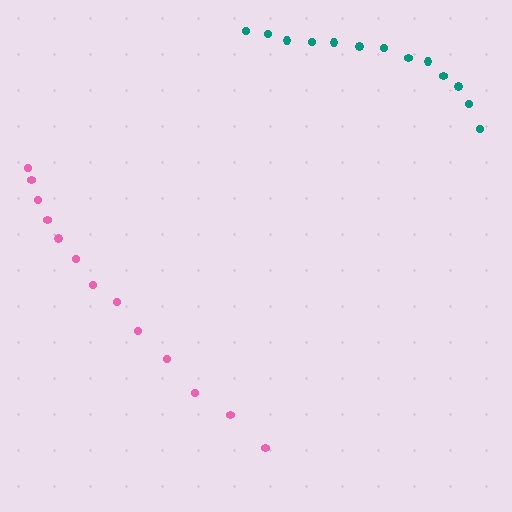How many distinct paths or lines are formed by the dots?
There are 2 distinct paths.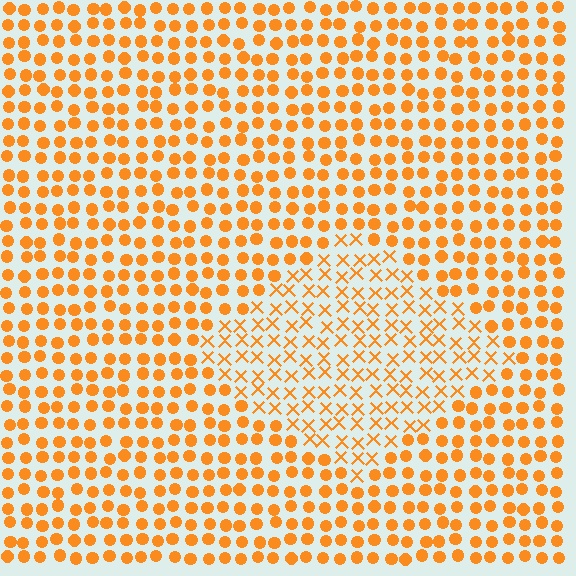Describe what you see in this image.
The image is filled with small orange elements arranged in a uniform grid. A diamond-shaped region contains X marks, while the surrounding area contains circles. The boundary is defined purely by the change in element shape.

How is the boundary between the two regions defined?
The boundary is defined by a change in element shape: X marks inside vs. circles outside. All elements share the same color and spacing.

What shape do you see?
I see a diamond.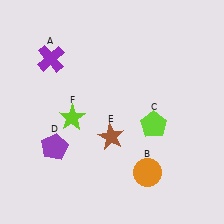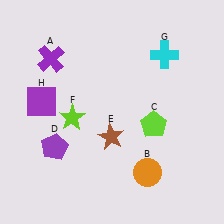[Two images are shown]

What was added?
A cyan cross (G), a purple square (H) were added in Image 2.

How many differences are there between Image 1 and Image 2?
There are 2 differences between the two images.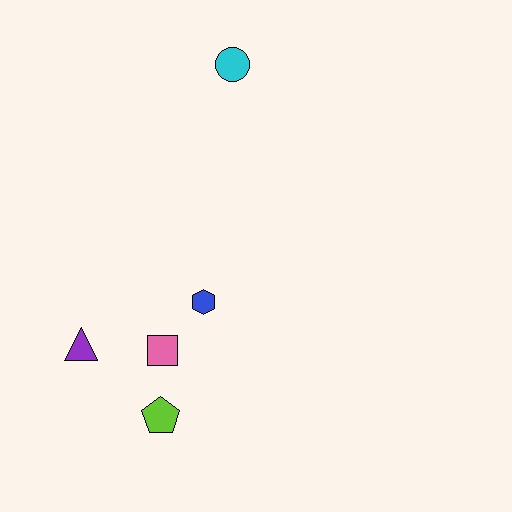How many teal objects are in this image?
There are no teal objects.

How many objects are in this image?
There are 5 objects.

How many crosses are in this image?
There are no crosses.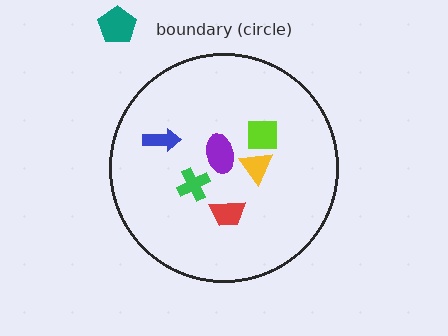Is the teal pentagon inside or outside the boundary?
Outside.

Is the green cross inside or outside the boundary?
Inside.